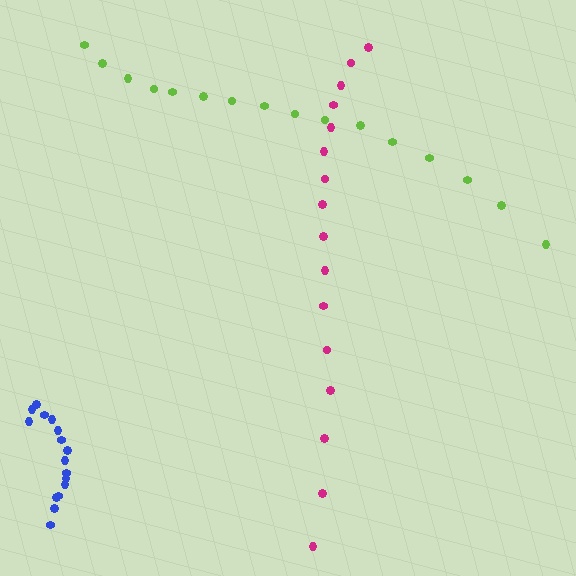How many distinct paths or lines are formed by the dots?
There are 3 distinct paths.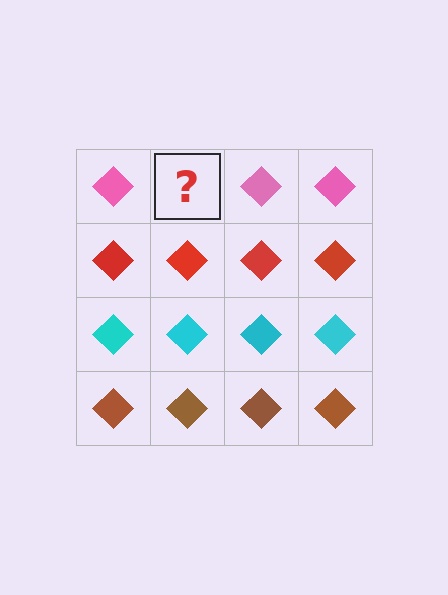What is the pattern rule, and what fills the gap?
The rule is that each row has a consistent color. The gap should be filled with a pink diamond.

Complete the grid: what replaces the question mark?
The question mark should be replaced with a pink diamond.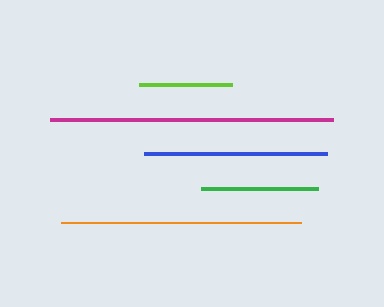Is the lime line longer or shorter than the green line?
The green line is longer than the lime line.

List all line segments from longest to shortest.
From longest to shortest: magenta, orange, blue, green, lime.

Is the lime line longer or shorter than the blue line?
The blue line is longer than the lime line.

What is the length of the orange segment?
The orange segment is approximately 241 pixels long.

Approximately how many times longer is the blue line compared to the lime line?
The blue line is approximately 2.0 times the length of the lime line.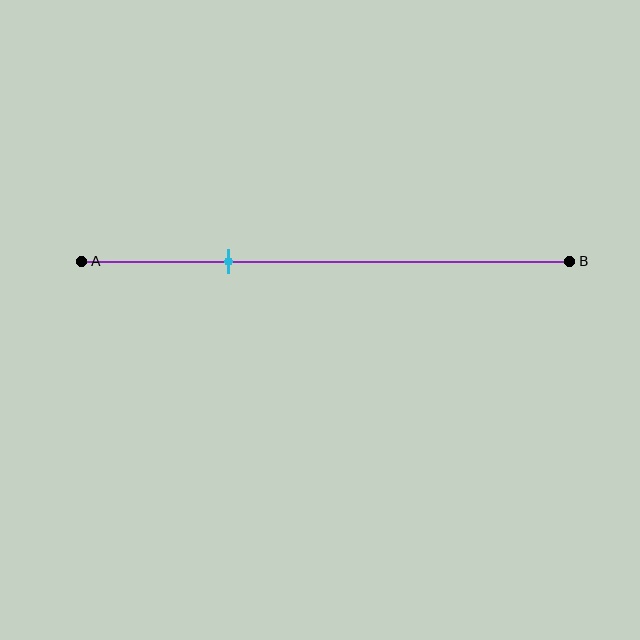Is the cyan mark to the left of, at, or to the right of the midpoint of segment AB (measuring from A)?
The cyan mark is to the left of the midpoint of segment AB.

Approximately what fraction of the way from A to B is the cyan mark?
The cyan mark is approximately 30% of the way from A to B.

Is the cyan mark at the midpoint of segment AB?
No, the mark is at about 30% from A, not at the 50% midpoint.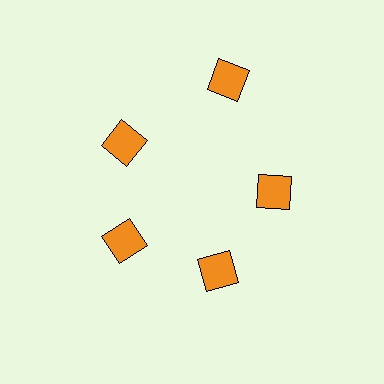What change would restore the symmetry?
The symmetry would be restored by moving it inward, back onto the ring so that all 5 diamonds sit at equal angles and equal distance from the center.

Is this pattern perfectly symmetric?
No. The 5 orange diamonds are arranged in a ring, but one element near the 1 o'clock position is pushed outward from the center, breaking the 5-fold rotational symmetry.